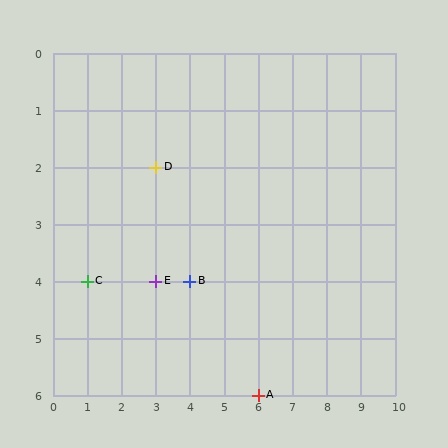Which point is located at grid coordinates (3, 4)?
Point E is at (3, 4).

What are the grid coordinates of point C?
Point C is at grid coordinates (1, 4).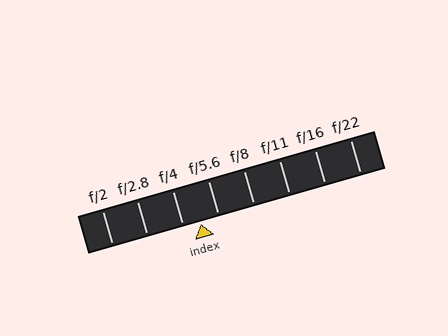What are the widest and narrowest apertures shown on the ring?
The widest aperture shown is f/2 and the narrowest is f/22.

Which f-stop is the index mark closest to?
The index mark is closest to f/4.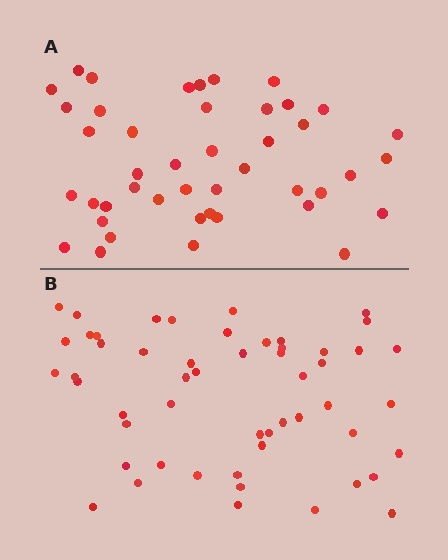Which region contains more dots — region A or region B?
Region B (the bottom region) has more dots.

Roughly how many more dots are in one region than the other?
Region B has roughly 8 or so more dots than region A.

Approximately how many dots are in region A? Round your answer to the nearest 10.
About 40 dots. (The exact count is 44, which rounds to 40.)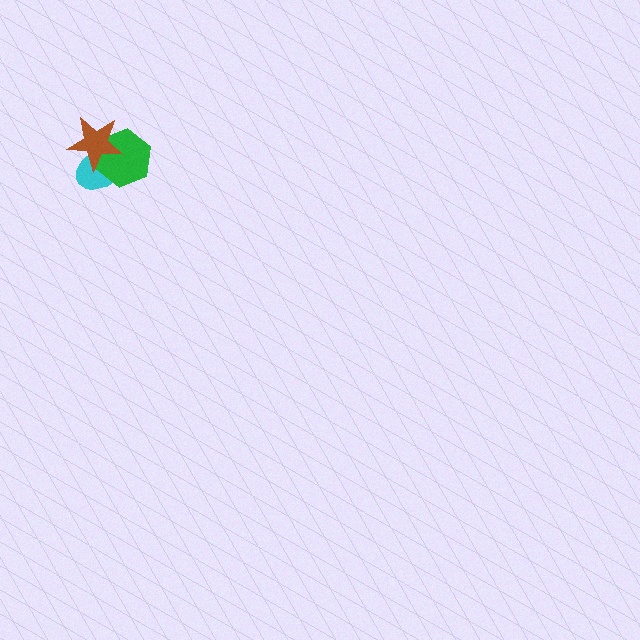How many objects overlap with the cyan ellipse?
2 objects overlap with the cyan ellipse.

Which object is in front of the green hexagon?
The brown star is in front of the green hexagon.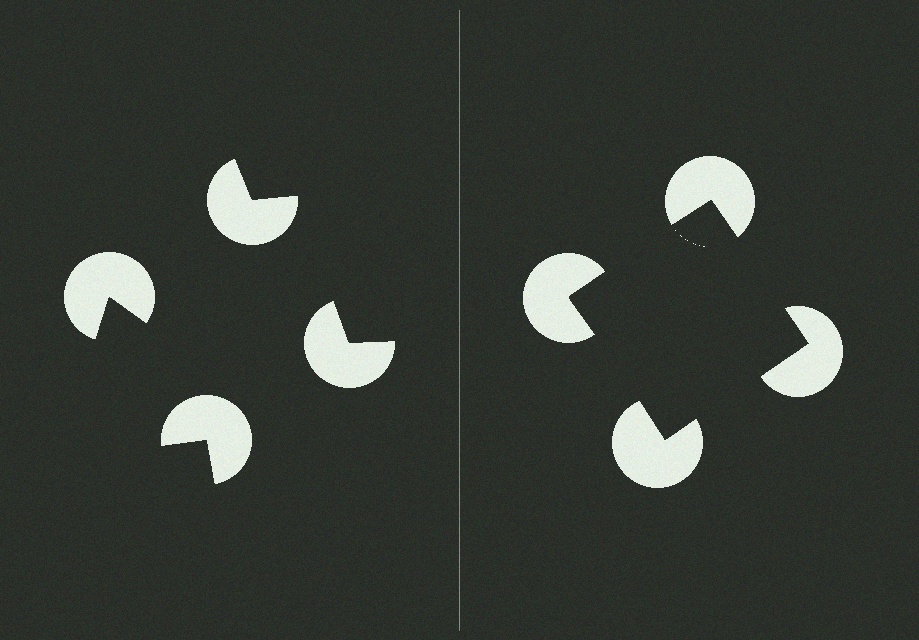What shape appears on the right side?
An illusory square.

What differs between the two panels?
The pac-man discs are positioned identically on both sides; only the wedge orientations differ. On the right they align to a square; on the left they are misaligned.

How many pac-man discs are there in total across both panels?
8 — 4 on each side.